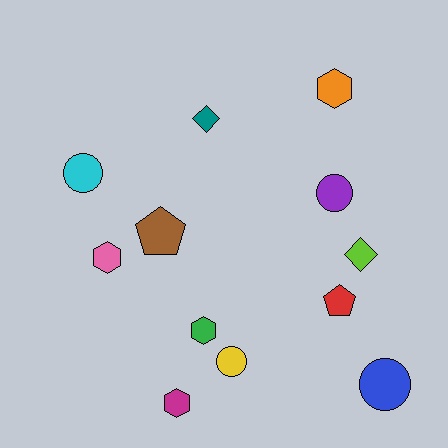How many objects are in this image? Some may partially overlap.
There are 12 objects.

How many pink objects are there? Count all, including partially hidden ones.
There is 1 pink object.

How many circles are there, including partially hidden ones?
There are 4 circles.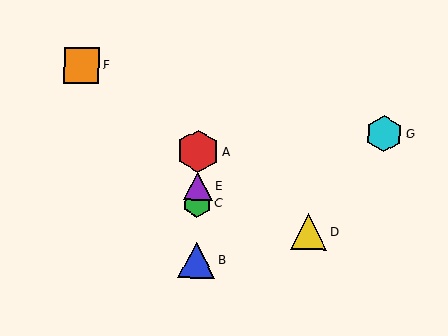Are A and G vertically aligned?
No, A is at x≈198 and G is at x≈384.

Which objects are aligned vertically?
Objects A, B, C, E are aligned vertically.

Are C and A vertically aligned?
Yes, both are at x≈197.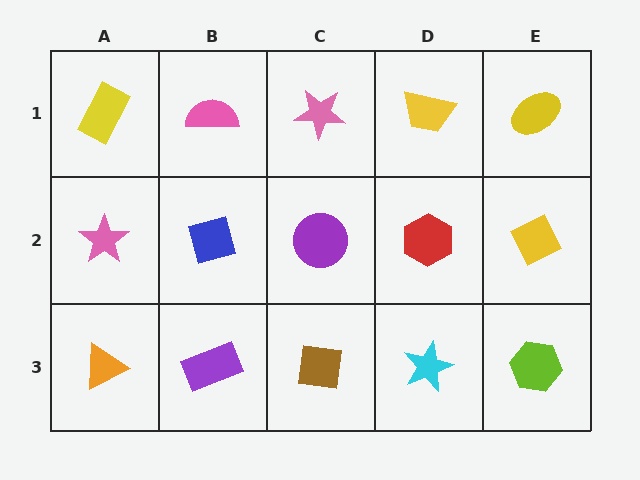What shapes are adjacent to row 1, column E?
A yellow diamond (row 2, column E), a yellow trapezoid (row 1, column D).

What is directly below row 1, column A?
A pink star.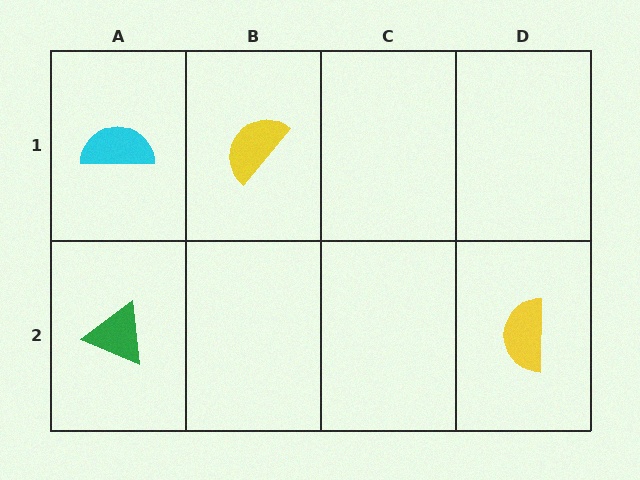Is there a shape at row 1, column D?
No, that cell is empty.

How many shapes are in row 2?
2 shapes.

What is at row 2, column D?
A yellow semicircle.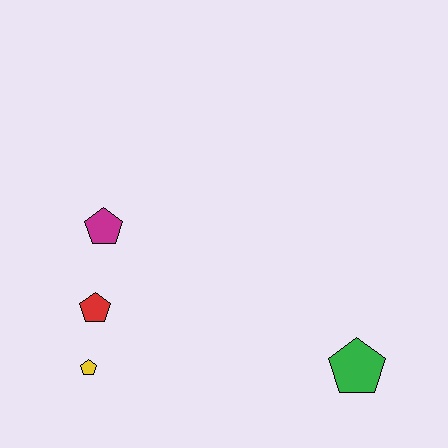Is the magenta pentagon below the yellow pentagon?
No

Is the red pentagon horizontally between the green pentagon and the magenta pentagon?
No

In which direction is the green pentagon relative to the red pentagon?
The green pentagon is to the right of the red pentagon.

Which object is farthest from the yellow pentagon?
The green pentagon is farthest from the yellow pentagon.